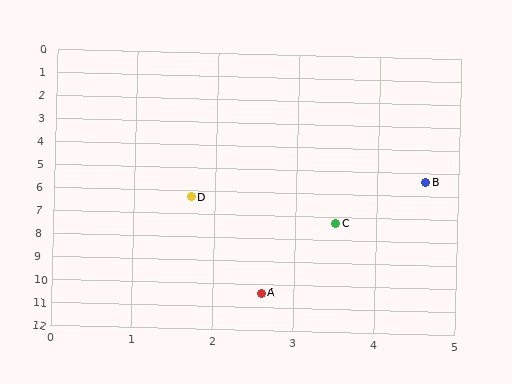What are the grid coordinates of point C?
Point C is at approximately (3.5, 7.3).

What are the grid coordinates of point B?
Point B is at approximately (4.6, 5.4).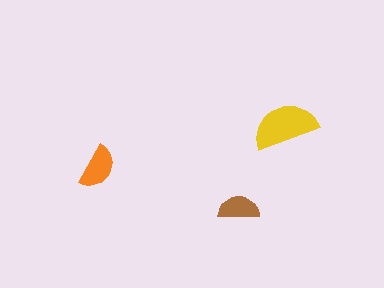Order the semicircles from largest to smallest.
the yellow one, the orange one, the brown one.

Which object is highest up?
The yellow semicircle is topmost.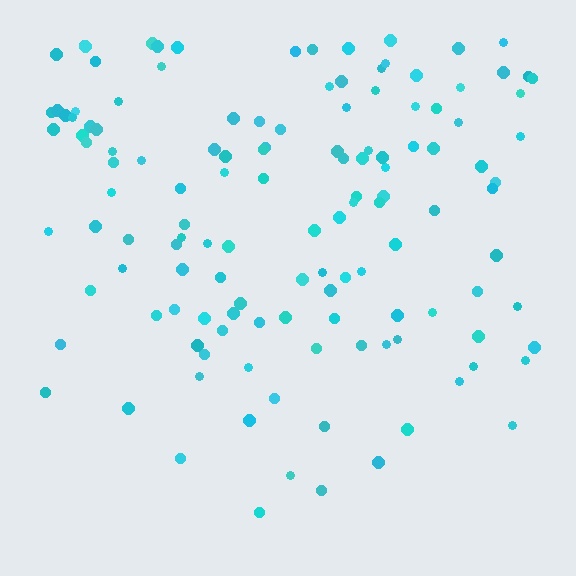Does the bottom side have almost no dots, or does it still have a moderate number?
Still a moderate number, just noticeably fewer than the top.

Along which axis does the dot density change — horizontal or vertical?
Vertical.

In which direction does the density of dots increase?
From bottom to top, with the top side densest.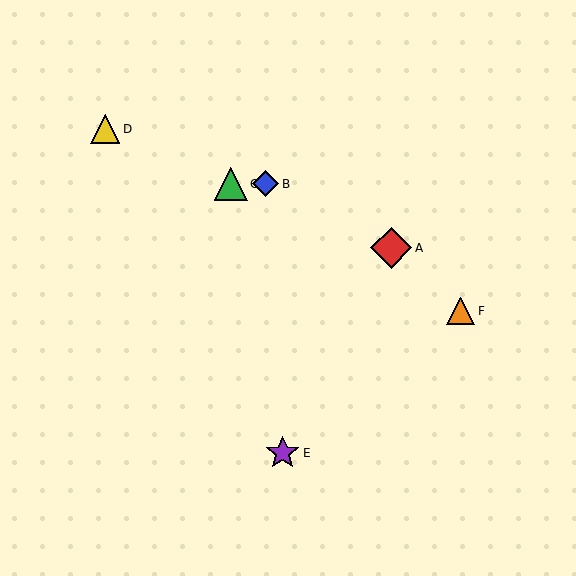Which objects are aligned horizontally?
Objects B, C are aligned horizontally.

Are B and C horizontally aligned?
Yes, both are at y≈184.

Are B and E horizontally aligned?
No, B is at y≈184 and E is at y≈453.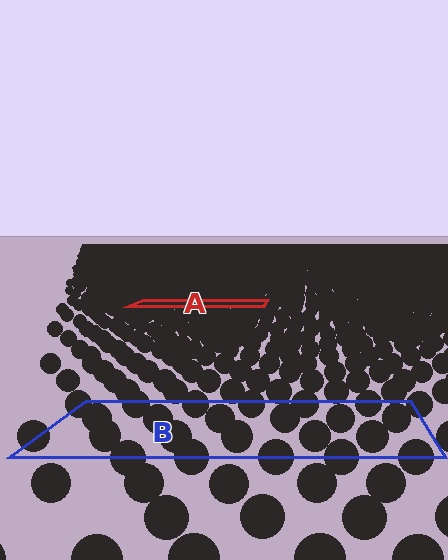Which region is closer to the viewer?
Region B is closer. The texture elements there are larger and more spread out.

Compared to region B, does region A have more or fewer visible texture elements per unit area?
Region A has more texture elements per unit area — they are packed more densely because it is farther away.